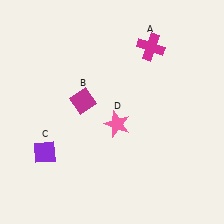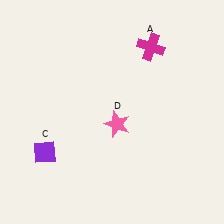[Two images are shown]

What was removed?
The magenta diamond (B) was removed in Image 2.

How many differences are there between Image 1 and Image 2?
There is 1 difference between the two images.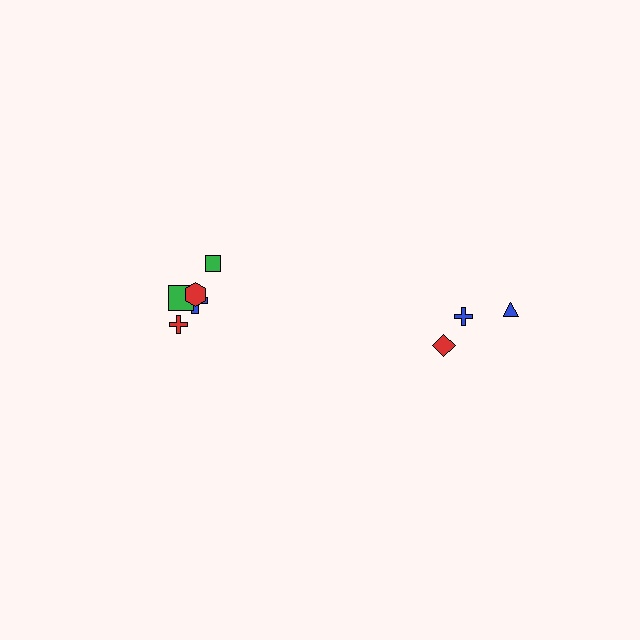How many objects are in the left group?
There are 5 objects.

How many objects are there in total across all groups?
There are 8 objects.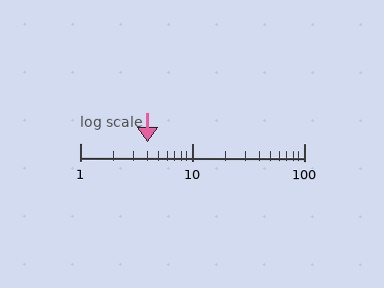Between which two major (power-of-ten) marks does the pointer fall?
The pointer is between 1 and 10.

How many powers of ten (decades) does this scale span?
The scale spans 2 decades, from 1 to 100.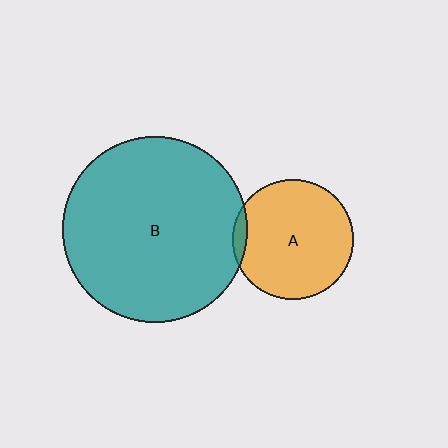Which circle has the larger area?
Circle B (teal).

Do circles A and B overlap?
Yes.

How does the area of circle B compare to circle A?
Approximately 2.4 times.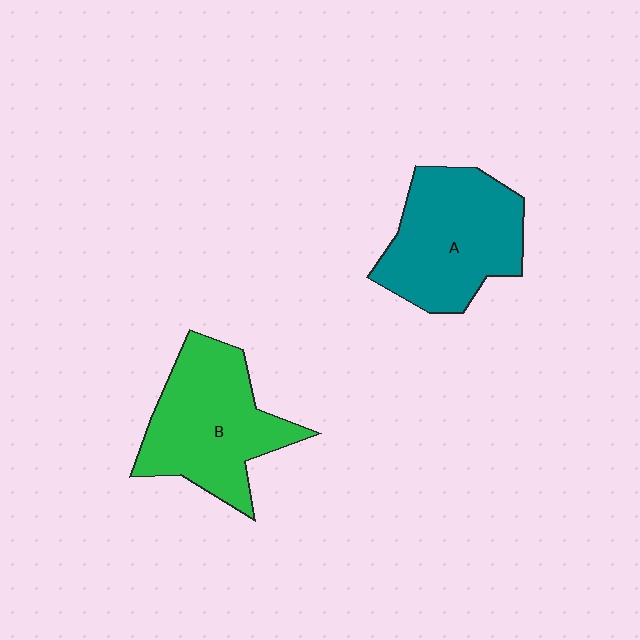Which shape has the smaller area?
Shape A (teal).